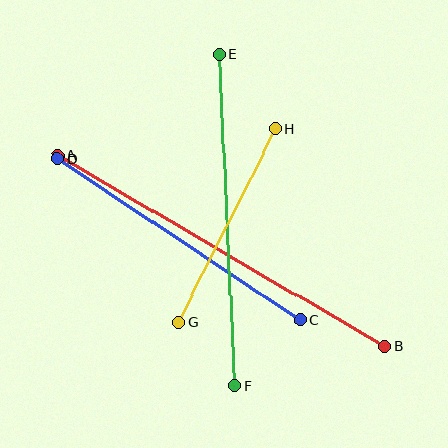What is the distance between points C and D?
The distance is approximately 291 pixels.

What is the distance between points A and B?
The distance is approximately 378 pixels.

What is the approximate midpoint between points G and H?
The midpoint is at approximately (227, 226) pixels.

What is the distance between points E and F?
The distance is approximately 332 pixels.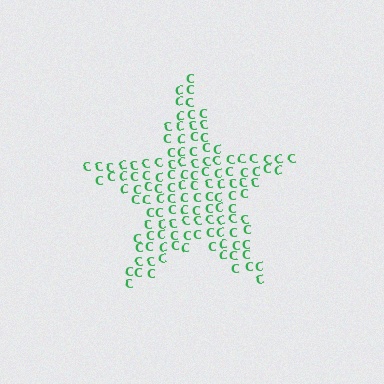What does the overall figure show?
The overall figure shows a star.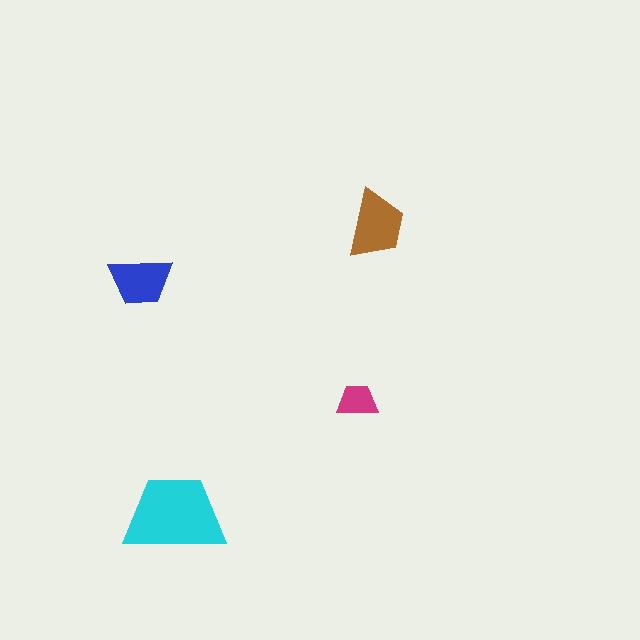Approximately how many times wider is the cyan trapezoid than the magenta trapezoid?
About 2.5 times wider.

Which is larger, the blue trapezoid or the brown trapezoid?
The brown one.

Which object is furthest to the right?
The brown trapezoid is rightmost.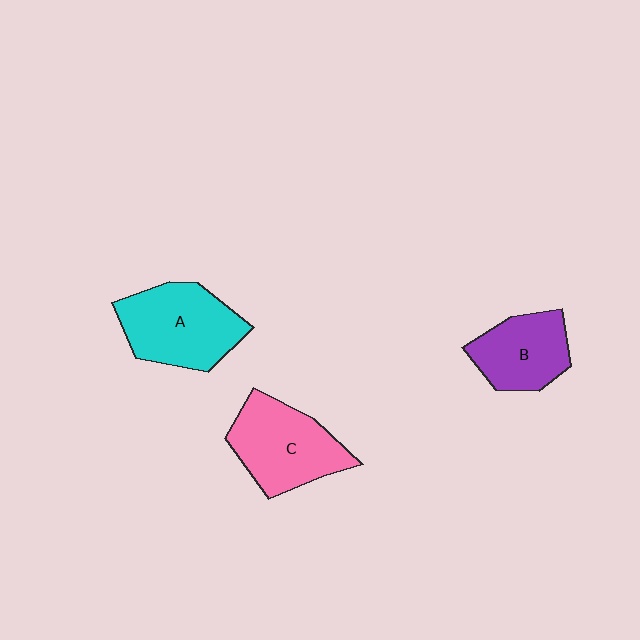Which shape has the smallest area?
Shape B (purple).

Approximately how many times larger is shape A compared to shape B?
Approximately 1.4 times.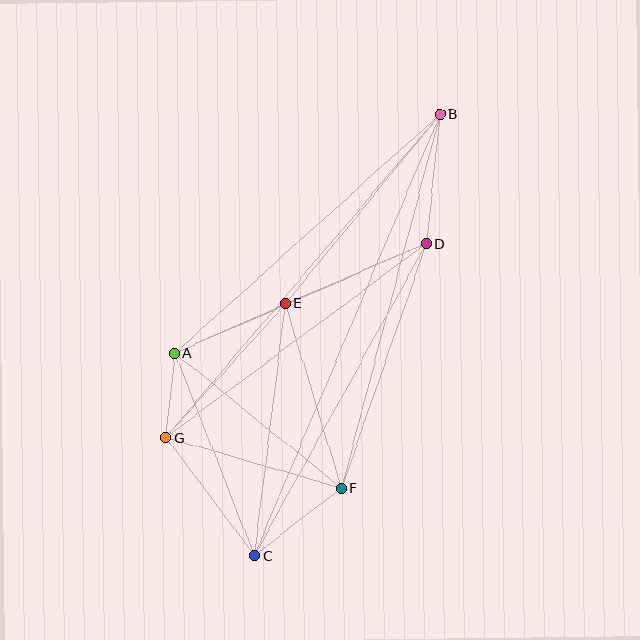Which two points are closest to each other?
Points A and G are closest to each other.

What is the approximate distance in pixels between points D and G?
The distance between D and G is approximately 324 pixels.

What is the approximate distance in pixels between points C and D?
The distance between C and D is approximately 356 pixels.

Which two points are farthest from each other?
Points B and C are farthest from each other.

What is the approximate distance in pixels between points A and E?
The distance between A and E is approximately 121 pixels.